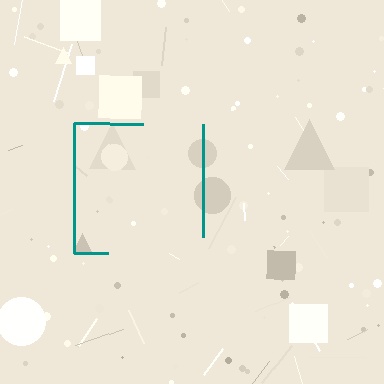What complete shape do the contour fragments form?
The contour fragments form a square.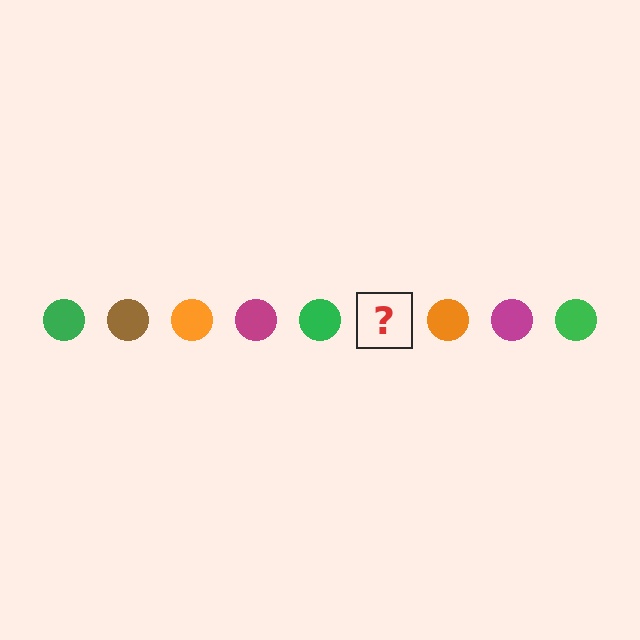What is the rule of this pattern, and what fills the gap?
The rule is that the pattern cycles through green, brown, orange, magenta circles. The gap should be filled with a brown circle.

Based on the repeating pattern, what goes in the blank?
The blank should be a brown circle.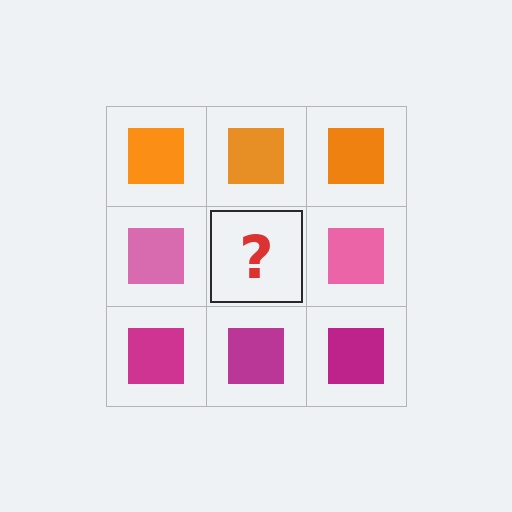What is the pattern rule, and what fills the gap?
The rule is that each row has a consistent color. The gap should be filled with a pink square.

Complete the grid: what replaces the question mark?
The question mark should be replaced with a pink square.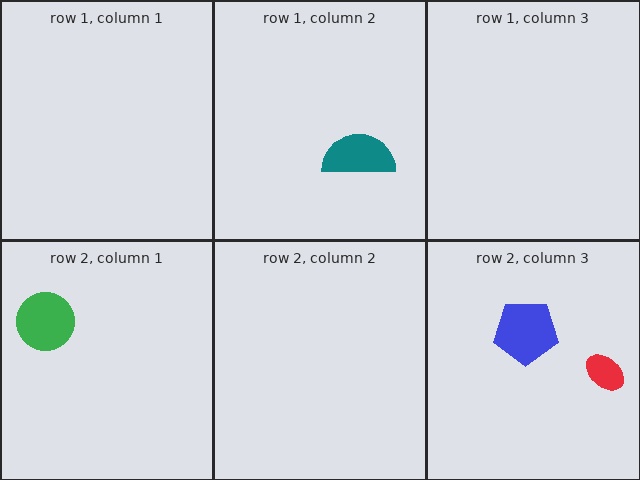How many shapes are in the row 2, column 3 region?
2.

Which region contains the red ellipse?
The row 2, column 3 region.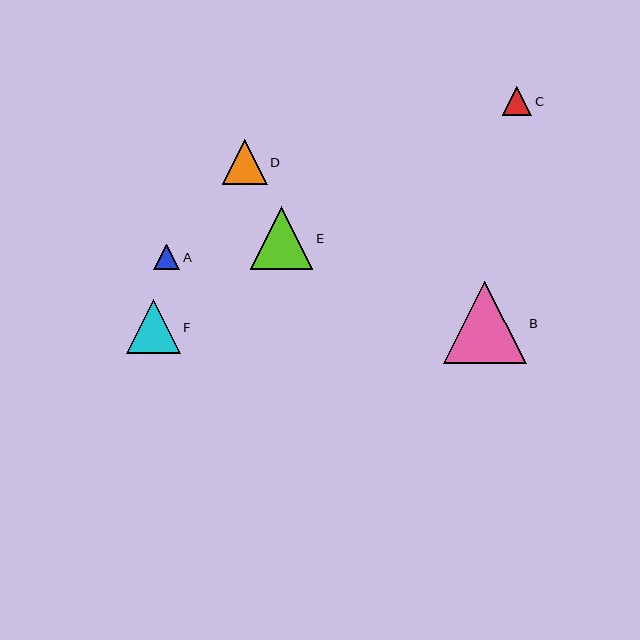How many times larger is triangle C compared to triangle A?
Triangle C is approximately 1.1 times the size of triangle A.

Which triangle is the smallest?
Triangle A is the smallest with a size of approximately 26 pixels.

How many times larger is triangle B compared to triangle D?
Triangle B is approximately 1.9 times the size of triangle D.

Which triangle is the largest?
Triangle B is the largest with a size of approximately 83 pixels.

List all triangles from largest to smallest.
From largest to smallest: B, E, F, D, C, A.